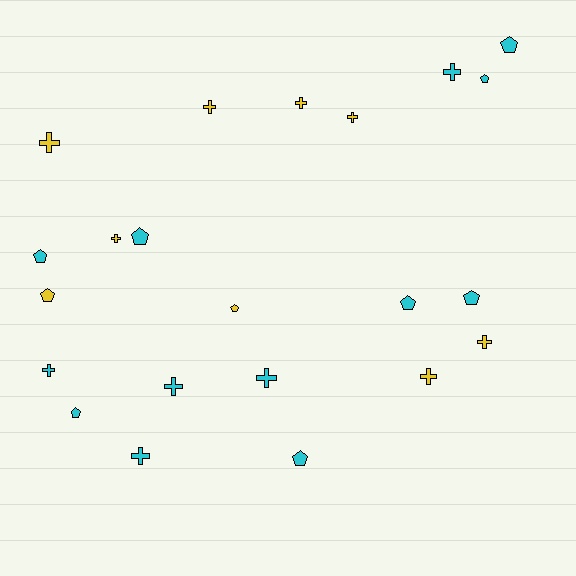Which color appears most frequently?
Cyan, with 13 objects.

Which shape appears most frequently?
Cross, with 12 objects.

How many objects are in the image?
There are 22 objects.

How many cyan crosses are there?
There are 5 cyan crosses.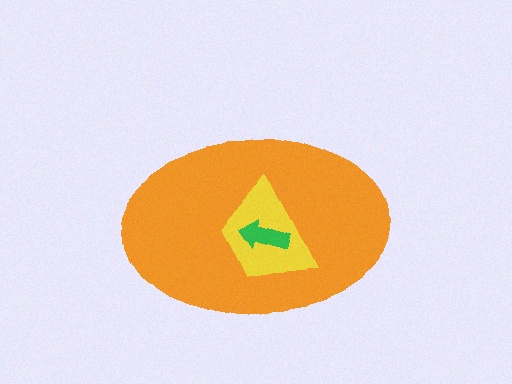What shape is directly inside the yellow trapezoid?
The green arrow.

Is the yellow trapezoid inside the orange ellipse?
Yes.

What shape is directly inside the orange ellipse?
The yellow trapezoid.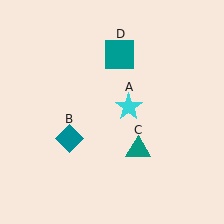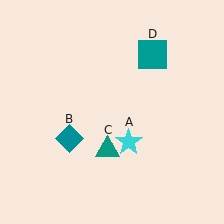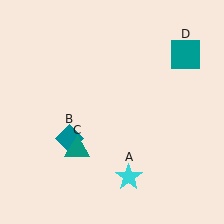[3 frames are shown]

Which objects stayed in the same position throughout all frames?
Teal diamond (object B) remained stationary.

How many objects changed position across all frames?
3 objects changed position: cyan star (object A), teal triangle (object C), teal square (object D).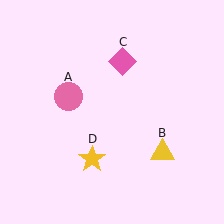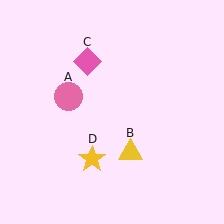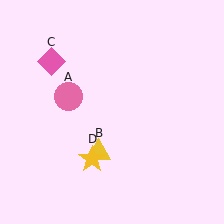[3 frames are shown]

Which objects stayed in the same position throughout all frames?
Pink circle (object A) and yellow star (object D) remained stationary.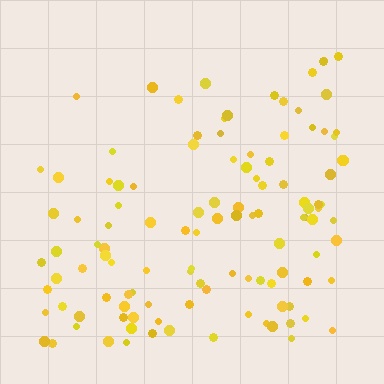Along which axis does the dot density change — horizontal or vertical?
Vertical.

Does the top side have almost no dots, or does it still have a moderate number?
Still a moderate number, just noticeably fewer than the bottom.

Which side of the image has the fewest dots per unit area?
The top.